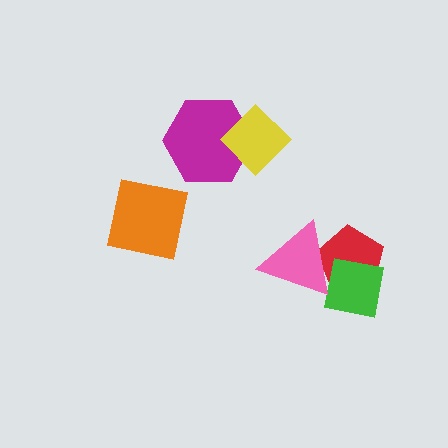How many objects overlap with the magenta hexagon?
1 object overlaps with the magenta hexagon.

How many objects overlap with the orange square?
0 objects overlap with the orange square.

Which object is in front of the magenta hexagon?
The yellow diamond is in front of the magenta hexagon.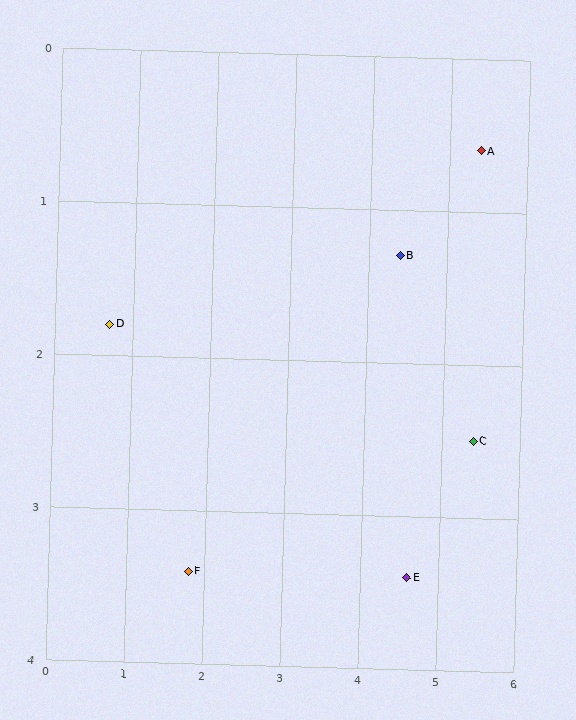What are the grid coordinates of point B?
Point B is at approximately (4.4, 1.3).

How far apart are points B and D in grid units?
Points B and D are about 3.7 grid units apart.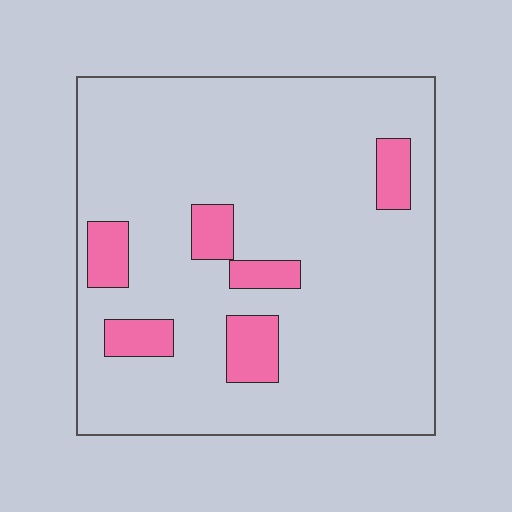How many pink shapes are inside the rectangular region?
6.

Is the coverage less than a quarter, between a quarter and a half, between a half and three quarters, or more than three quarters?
Less than a quarter.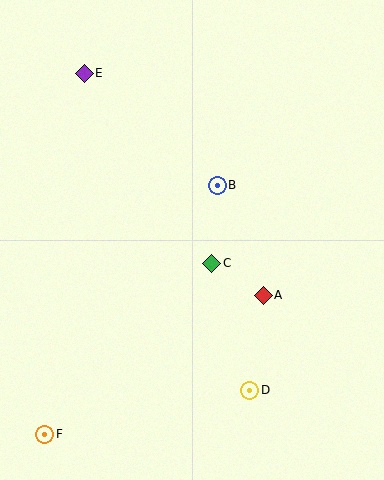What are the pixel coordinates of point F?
Point F is at (45, 434).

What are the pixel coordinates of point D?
Point D is at (250, 390).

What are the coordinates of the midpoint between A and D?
The midpoint between A and D is at (257, 343).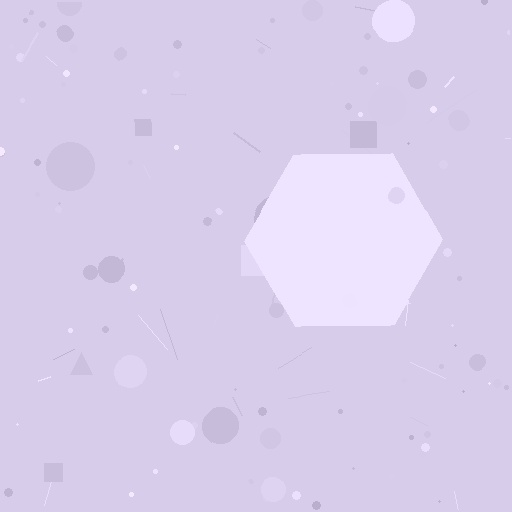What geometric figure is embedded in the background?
A hexagon is embedded in the background.